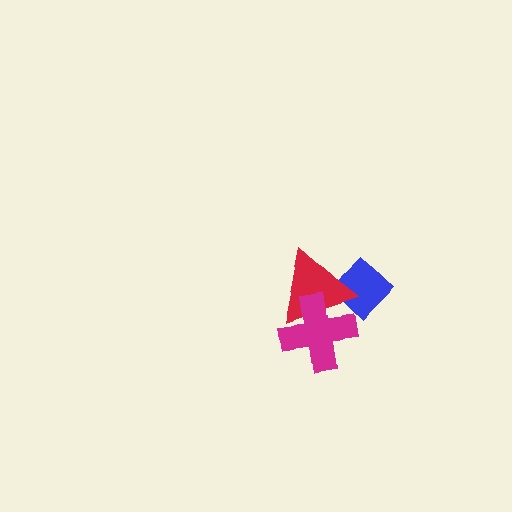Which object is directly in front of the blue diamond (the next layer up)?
The red triangle is directly in front of the blue diamond.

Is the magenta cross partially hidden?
No, no other shape covers it.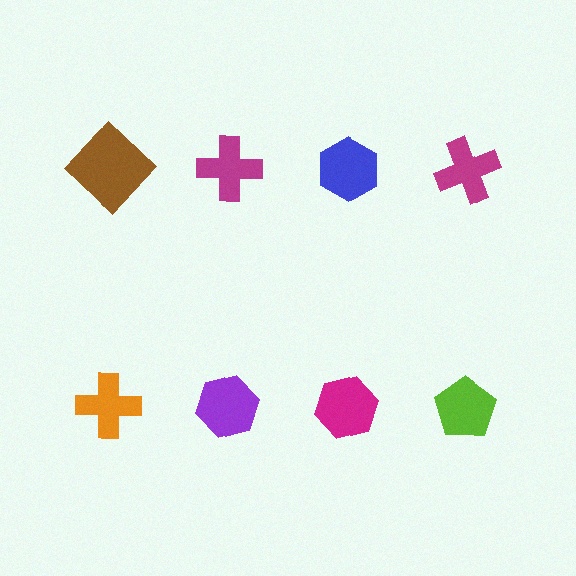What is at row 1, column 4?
A magenta cross.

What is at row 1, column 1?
A brown diamond.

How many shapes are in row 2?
4 shapes.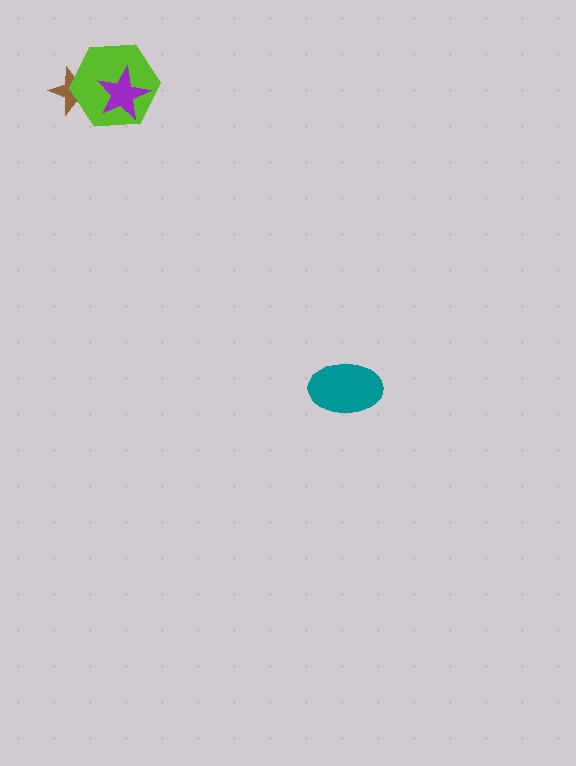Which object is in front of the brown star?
The lime hexagon is in front of the brown star.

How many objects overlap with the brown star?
1 object overlaps with the brown star.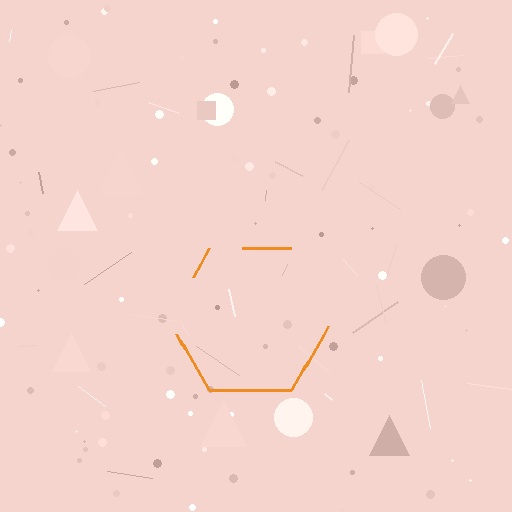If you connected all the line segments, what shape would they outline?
They would outline a hexagon.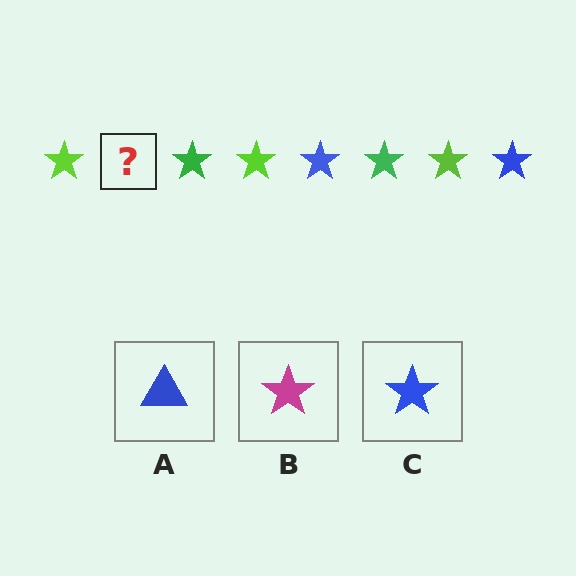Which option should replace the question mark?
Option C.